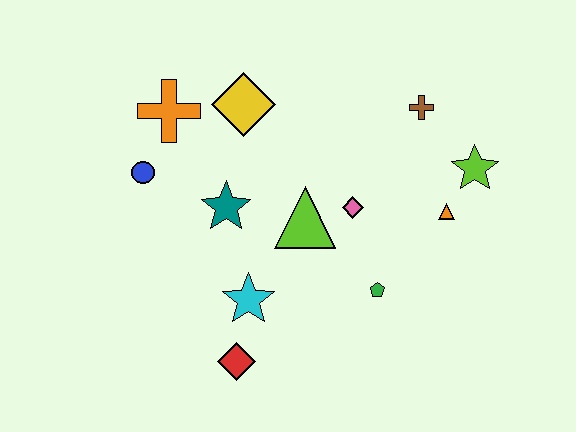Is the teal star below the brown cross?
Yes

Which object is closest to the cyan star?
The red diamond is closest to the cyan star.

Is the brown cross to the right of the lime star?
No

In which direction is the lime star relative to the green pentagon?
The lime star is above the green pentagon.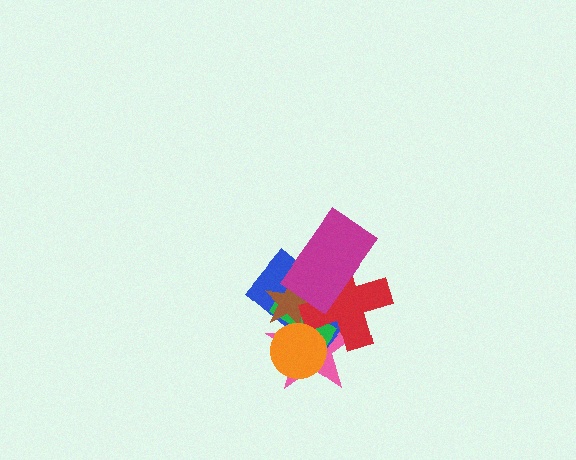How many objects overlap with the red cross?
5 objects overlap with the red cross.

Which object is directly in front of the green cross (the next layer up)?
The brown star is directly in front of the green cross.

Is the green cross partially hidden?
Yes, it is partially covered by another shape.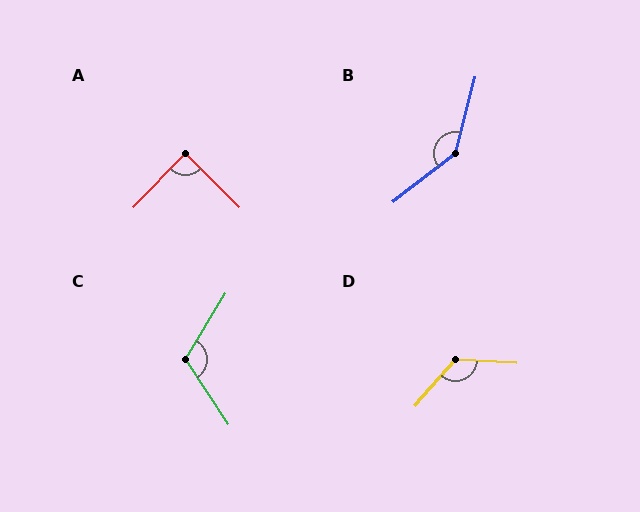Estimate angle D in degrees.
Approximately 128 degrees.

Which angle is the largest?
B, at approximately 143 degrees.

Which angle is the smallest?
A, at approximately 89 degrees.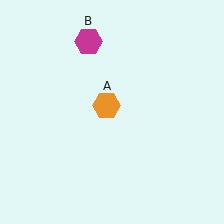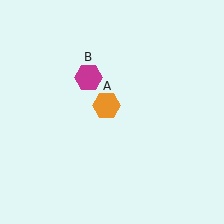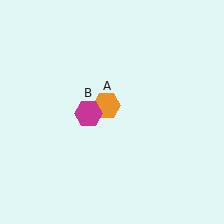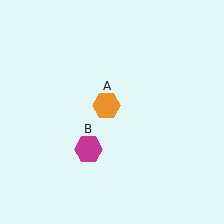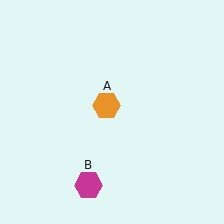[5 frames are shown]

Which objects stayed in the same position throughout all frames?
Orange hexagon (object A) remained stationary.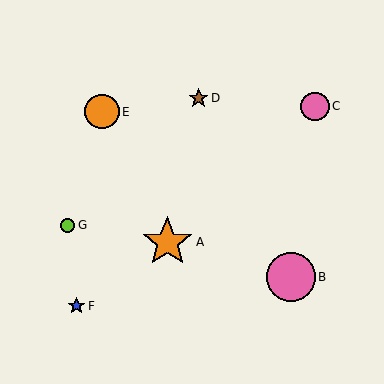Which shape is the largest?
The orange star (labeled A) is the largest.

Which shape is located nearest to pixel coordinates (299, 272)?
The pink circle (labeled B) at (291, 277) is nearest to that location.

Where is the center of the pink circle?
The center of the pink circle is at (291, 277).